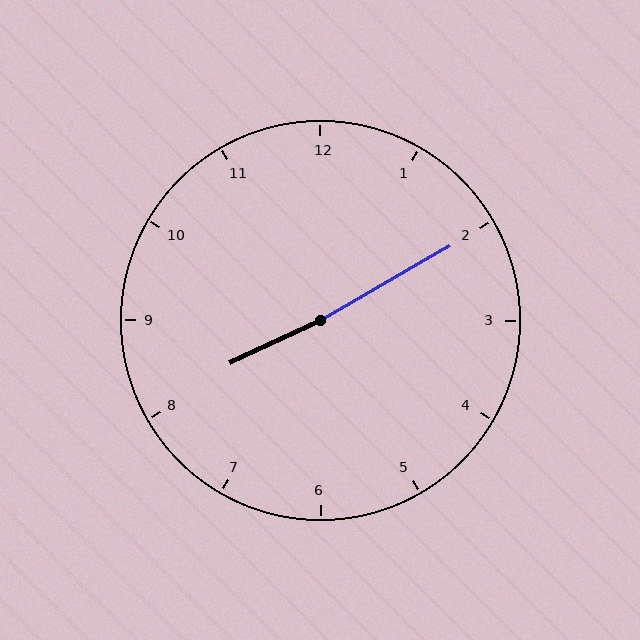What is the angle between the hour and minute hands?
Approximately 175 degrees.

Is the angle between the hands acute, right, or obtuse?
It is obtuse.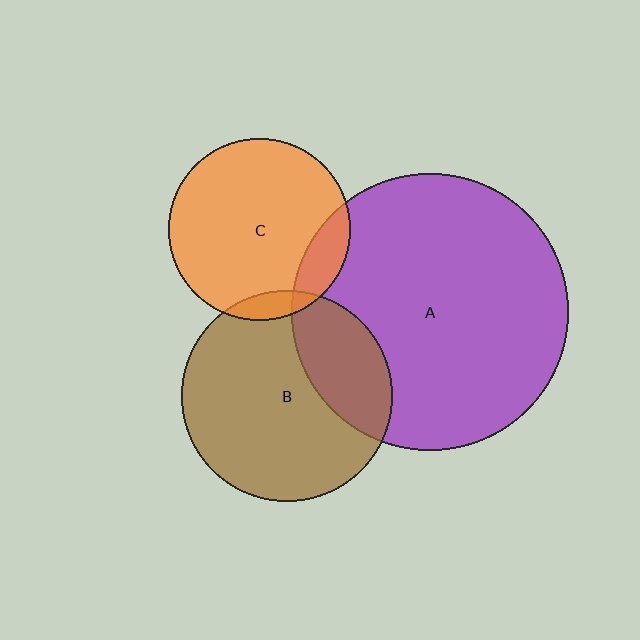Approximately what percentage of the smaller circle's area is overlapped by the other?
Approximately 15%.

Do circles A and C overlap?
Yes.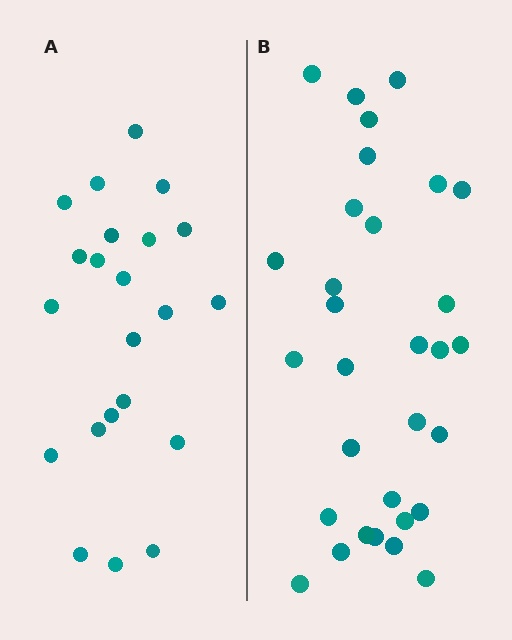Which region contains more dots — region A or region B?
Region B (the right region) has more dots.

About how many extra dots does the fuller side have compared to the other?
Region B has roughly 8 or so more dots than region A.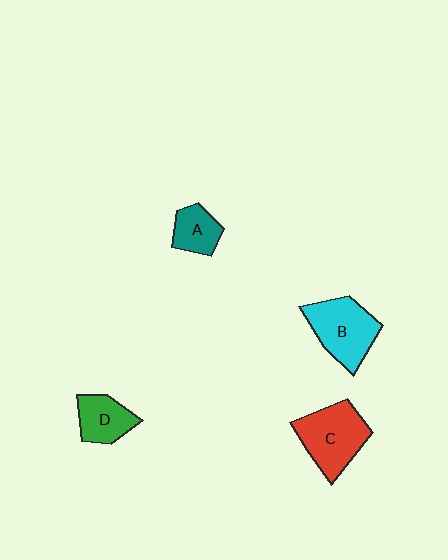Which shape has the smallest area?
Shape A (teal).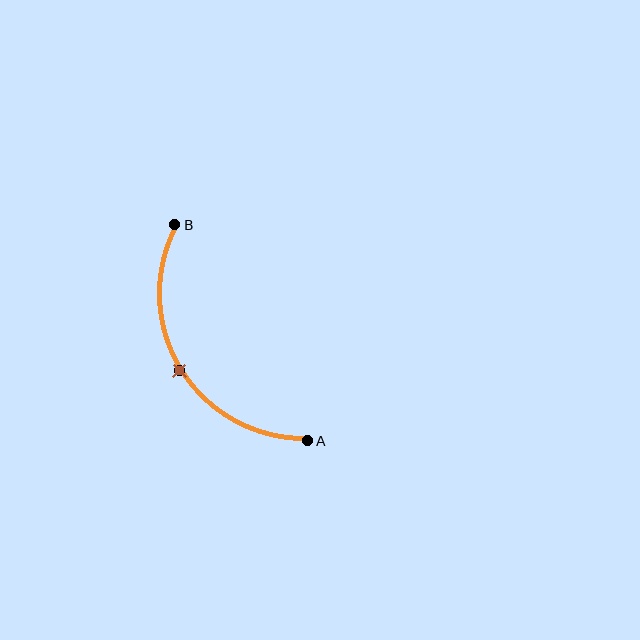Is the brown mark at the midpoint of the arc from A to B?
Yes. The brown mark lies on the arc at equal arc-length from both A and B — it is the arc midpoint.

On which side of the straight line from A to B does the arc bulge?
The arc bulges to the left of the straight line connecting A and B.